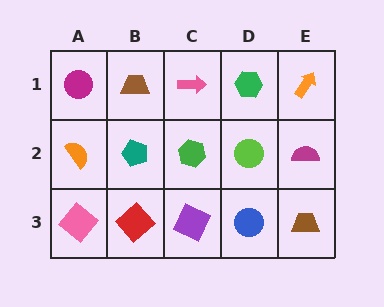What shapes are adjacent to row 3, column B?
A teal pentagon (row 2, column B), a pink diamond (row 3, column A), a purple square (row 3, column C).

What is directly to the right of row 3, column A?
A red diamond.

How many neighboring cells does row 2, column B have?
4.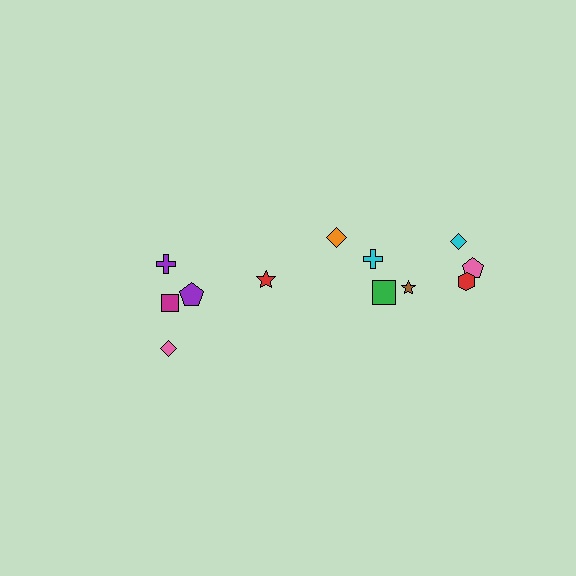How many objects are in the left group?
There are 5 objects.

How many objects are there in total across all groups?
There are 12 objects.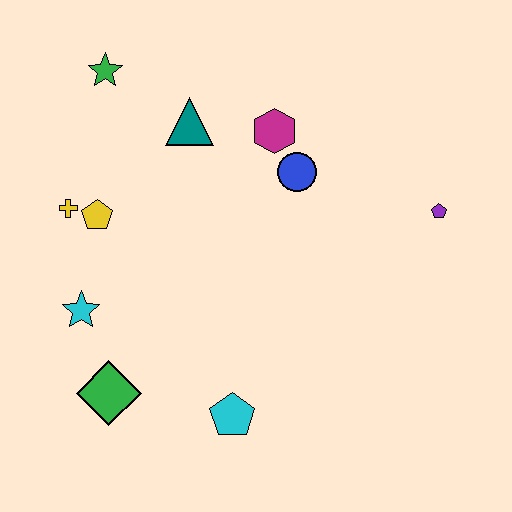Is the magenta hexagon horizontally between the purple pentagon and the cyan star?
Yes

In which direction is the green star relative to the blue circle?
The green star is to the left of the blue circle.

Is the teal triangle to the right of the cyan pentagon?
No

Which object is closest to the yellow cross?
The yellow pentagon is closest to the yellow cross.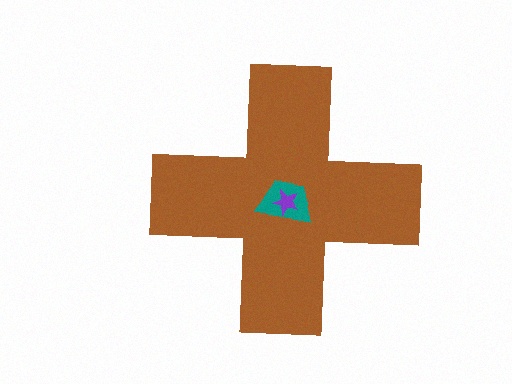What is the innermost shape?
The purple star.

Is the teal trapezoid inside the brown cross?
Yes.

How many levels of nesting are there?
3.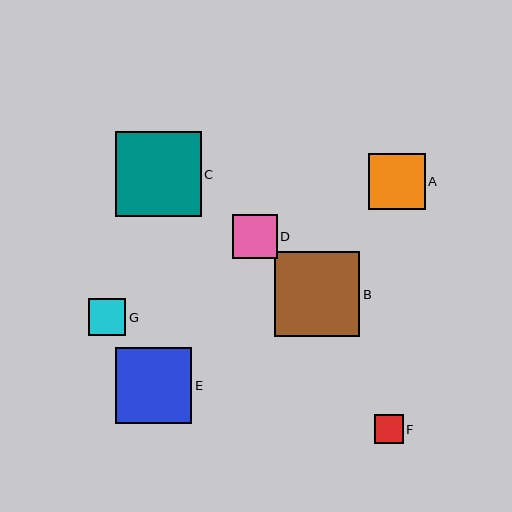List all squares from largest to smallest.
From largest to smallest: C, B, E, A, D, G, F.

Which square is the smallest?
Square F is the smallest with a size of approximately 29 pixels.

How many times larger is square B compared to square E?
Square B is approximately 1.1 times the size of square E.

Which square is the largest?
Square C is the largest with a size of approximately 86 pixels.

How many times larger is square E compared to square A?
Square E is approximately 1.3 times the size of square A.